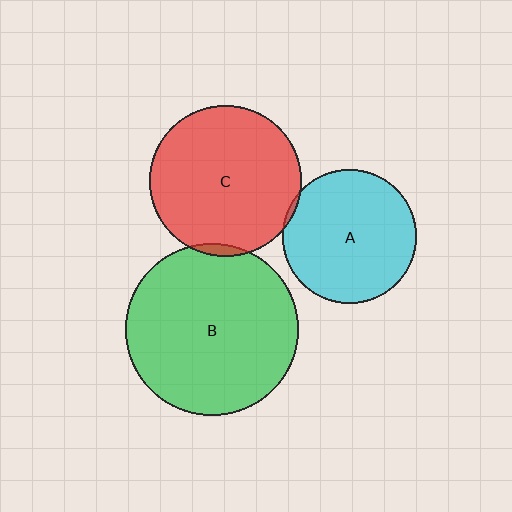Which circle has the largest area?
Circle B (green).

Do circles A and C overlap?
Yes.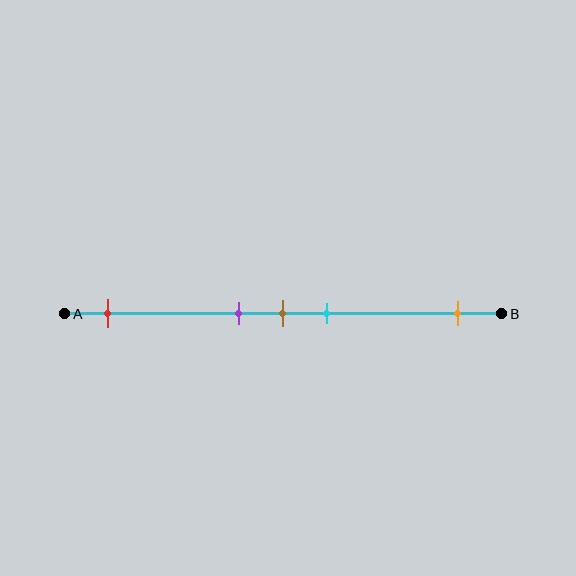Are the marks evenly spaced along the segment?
No, the marks are not evenly spaced.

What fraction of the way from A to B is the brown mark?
The brown mark is approximately 50% (0.5) of the way from A to B.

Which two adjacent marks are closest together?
The purple and brown marks are the closest adjacent pair.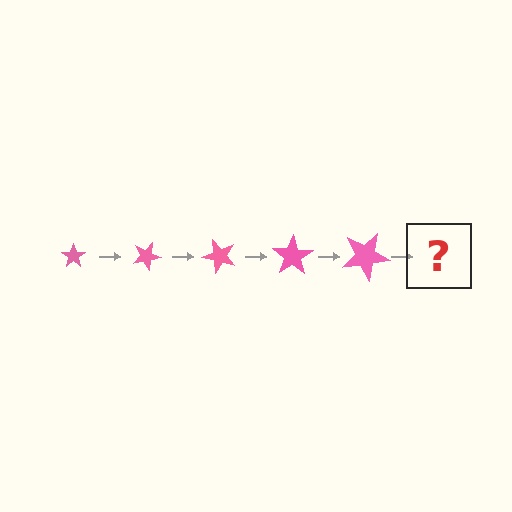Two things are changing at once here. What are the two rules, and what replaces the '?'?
The two rules are that the star grows larger each step and it rotates 25 degrees each step. The '?' should be a star, larger than the previous one and rotated 125 degrees from the start.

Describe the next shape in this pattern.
It should be a star, larger than the previous one and rotated 125 degrees from the start.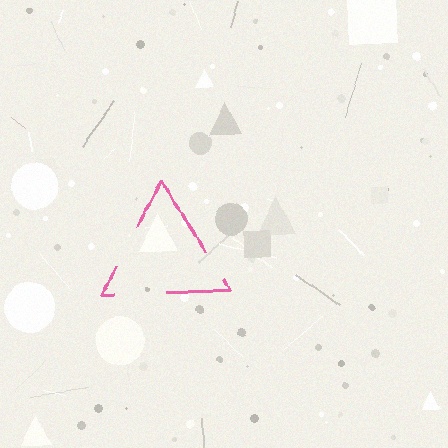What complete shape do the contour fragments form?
The contour fragments form a triangle.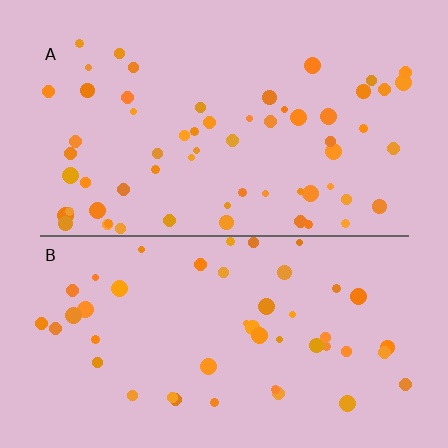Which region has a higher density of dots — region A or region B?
A (the top).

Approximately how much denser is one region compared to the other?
Approximately 1.3× — region A over region B.